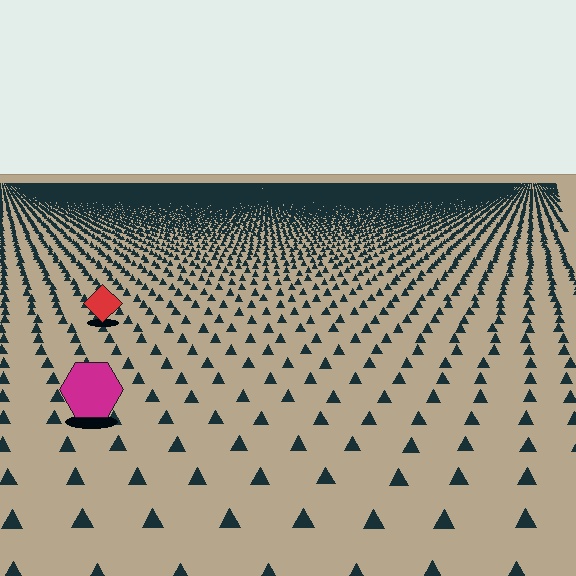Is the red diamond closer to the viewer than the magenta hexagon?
No. The magenta hexagon is closer — you can tell from the texture gradient: the ground texture is coarser near it.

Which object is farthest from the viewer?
The red diamond is farthest from the viewer. It appears smaller and the ground texture around it is denser.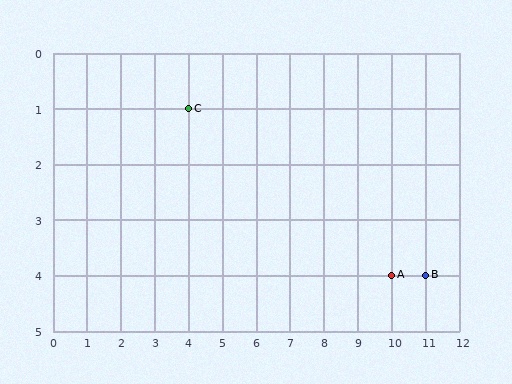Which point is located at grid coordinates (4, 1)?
Point C is at (4, 1).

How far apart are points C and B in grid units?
Points C and B are 7 columns and 3 rows apart (about 7.6 grid units diagonally).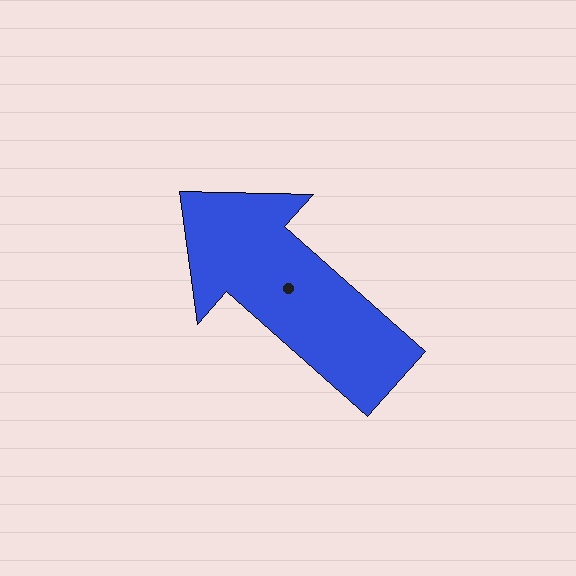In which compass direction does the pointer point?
Northwest.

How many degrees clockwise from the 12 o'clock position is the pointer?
Approximately 311 degrees.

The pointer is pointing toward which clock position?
Roughly 10 o'clock.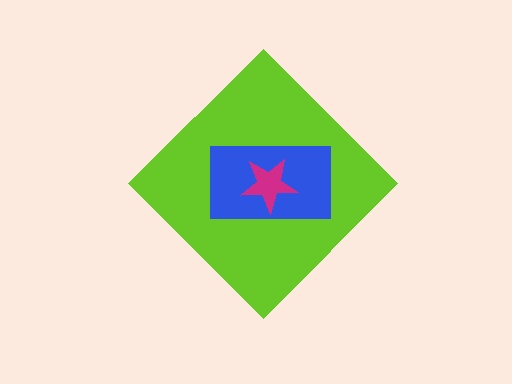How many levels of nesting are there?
3.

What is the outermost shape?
The lime diamond.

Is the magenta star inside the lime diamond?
Yes.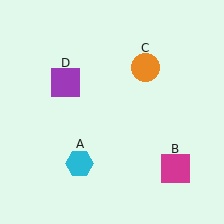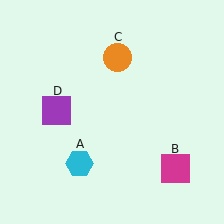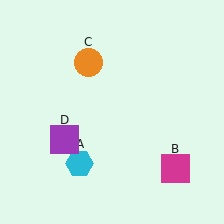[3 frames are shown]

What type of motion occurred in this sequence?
The orange circle (object C), purple square (object D) rotated counterclockwise around the center of the scene.